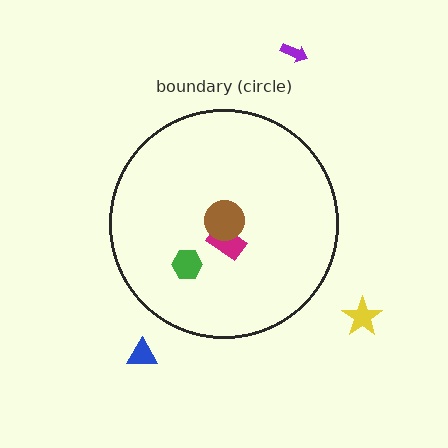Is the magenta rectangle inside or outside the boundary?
Inside.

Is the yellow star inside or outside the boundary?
Outside.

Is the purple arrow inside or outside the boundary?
Outside.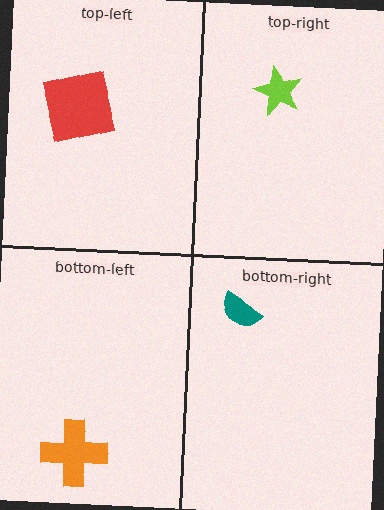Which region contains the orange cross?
The bottom-left region.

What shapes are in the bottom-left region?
The orange cross.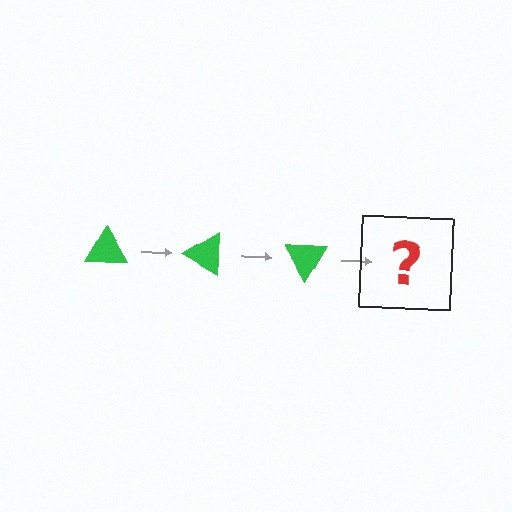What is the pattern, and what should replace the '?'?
The pattern is that the triangle rotates 30 degrees each step. The '?' should be a green triangle rotated 90 degrees.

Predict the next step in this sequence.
The next step is a green triangle rotated 90 degrees.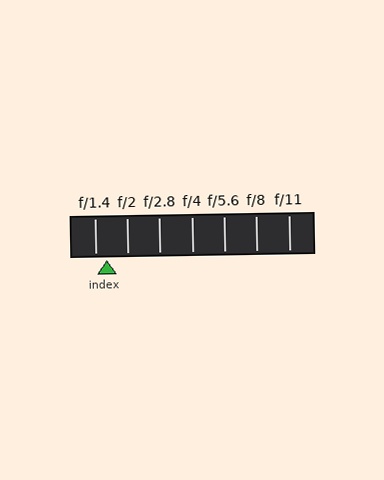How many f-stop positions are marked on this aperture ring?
There are 7 f-stop positions marked.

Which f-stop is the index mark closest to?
The index mark is closest to f/1.4.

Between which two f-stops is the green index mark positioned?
The index mark is between f/1.4 and f/2.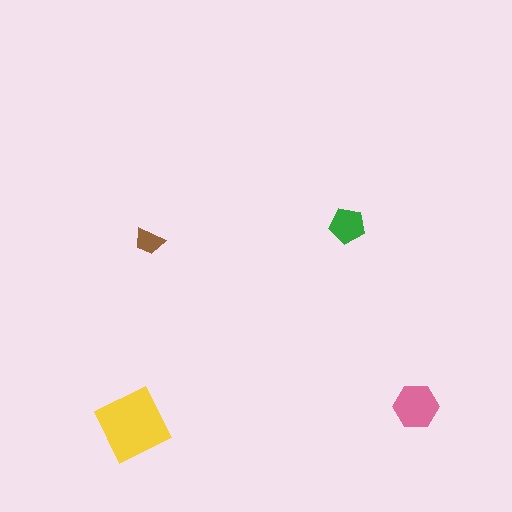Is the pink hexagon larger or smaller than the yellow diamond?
Smaller.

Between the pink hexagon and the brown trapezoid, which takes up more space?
The pink hexagon.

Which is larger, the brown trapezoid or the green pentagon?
The green pentagon.